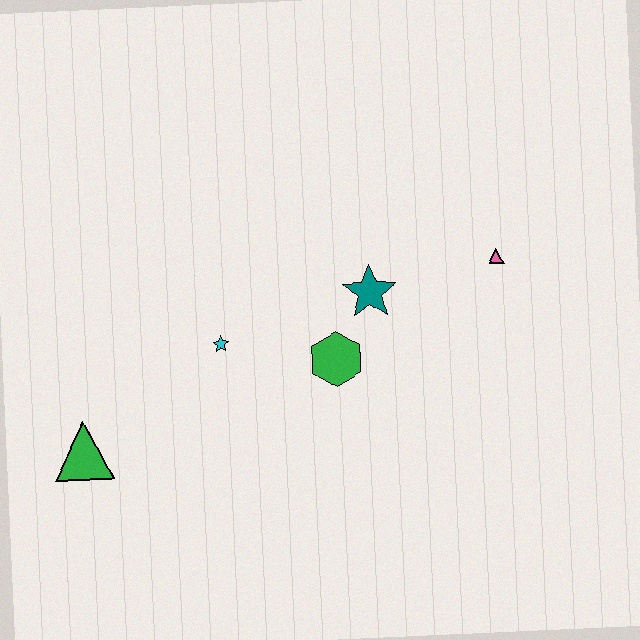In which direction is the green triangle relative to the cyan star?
The green triangle is to the left of the cyan star.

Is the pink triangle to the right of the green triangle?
Yes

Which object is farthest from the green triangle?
The pink triangle is farthest from the green triangle.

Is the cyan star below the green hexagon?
No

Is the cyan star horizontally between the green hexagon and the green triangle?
Yes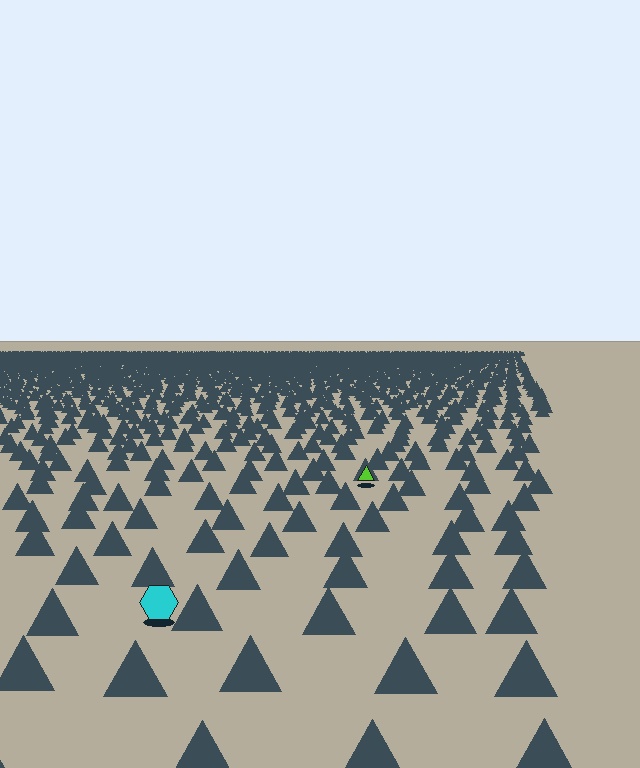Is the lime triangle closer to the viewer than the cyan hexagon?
No. The cyan hexagon is closer — you can tell from the texture gradient: the ground texture is coarser near it.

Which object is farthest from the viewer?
The lime triangle is farthest from the viewer. It appears smaller and the ground texture around it is denser.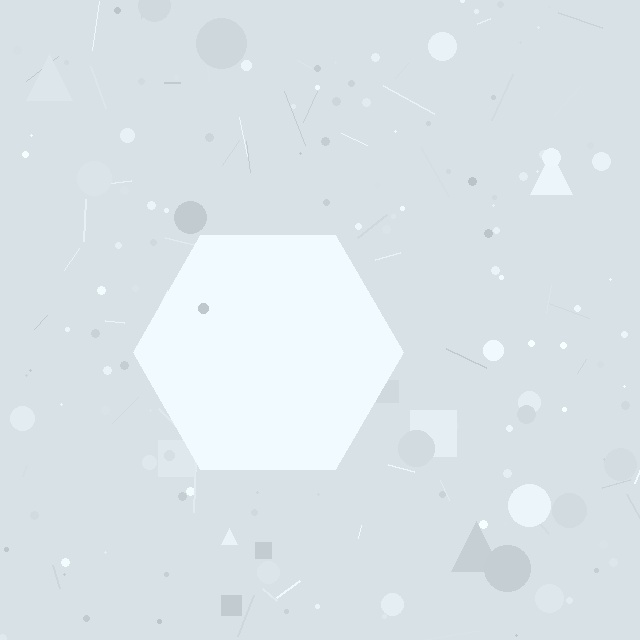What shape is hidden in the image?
A hexagon is hidden in the image.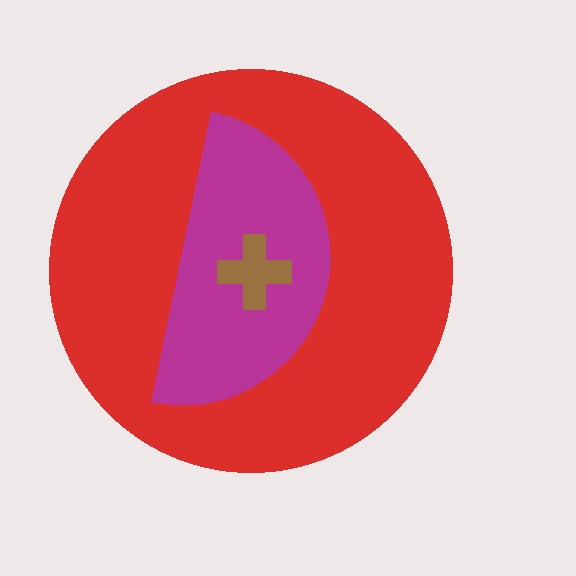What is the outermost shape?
The red circle.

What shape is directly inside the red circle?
The magenta semicircle.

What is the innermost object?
The brown cross.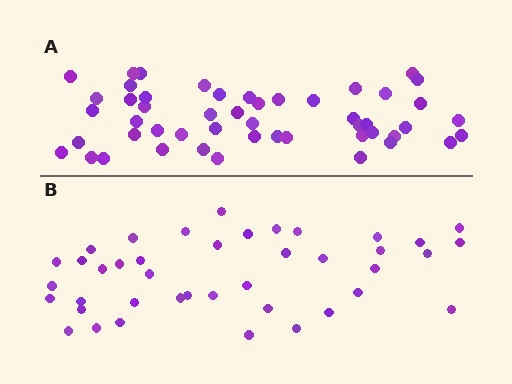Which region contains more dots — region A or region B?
Region A (the top region) has more dots.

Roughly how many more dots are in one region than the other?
Region A has roughly 8 or so more dots than region B.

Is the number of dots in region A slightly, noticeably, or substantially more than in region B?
Region A has only slightly more — the two regions are fairly close. The ratio is roughly 1.2 to 1.